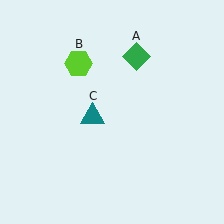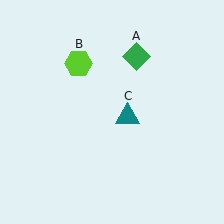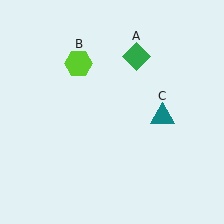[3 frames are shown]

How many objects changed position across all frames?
1 object changed position: teal triangle (object C).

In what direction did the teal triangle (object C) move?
The teal triangle (object C) moved right.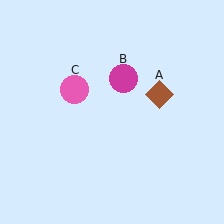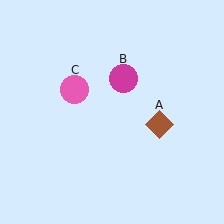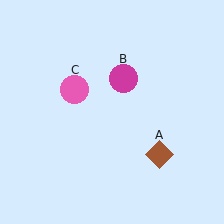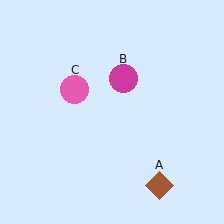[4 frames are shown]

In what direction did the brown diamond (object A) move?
The brown diamond (object A) moved down.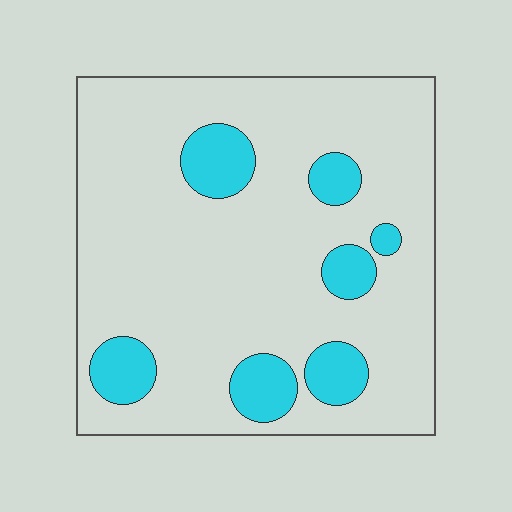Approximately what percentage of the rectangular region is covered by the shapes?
Approximately 15%.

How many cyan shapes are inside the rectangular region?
7.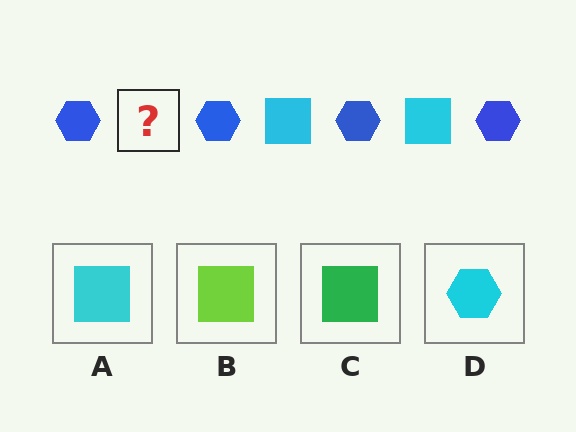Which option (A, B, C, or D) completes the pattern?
A.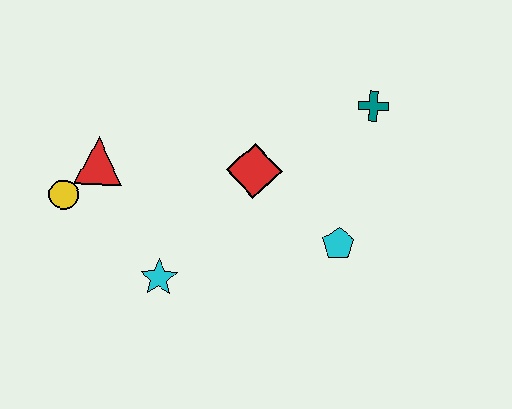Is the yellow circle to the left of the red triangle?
Yes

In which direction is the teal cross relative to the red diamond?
The teal cross is to the right of the red diamond.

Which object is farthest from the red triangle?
The teal cross is farthest from the red triangle.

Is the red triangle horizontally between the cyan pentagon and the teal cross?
No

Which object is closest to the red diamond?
The cyan pentagon is closest to the red diamond.